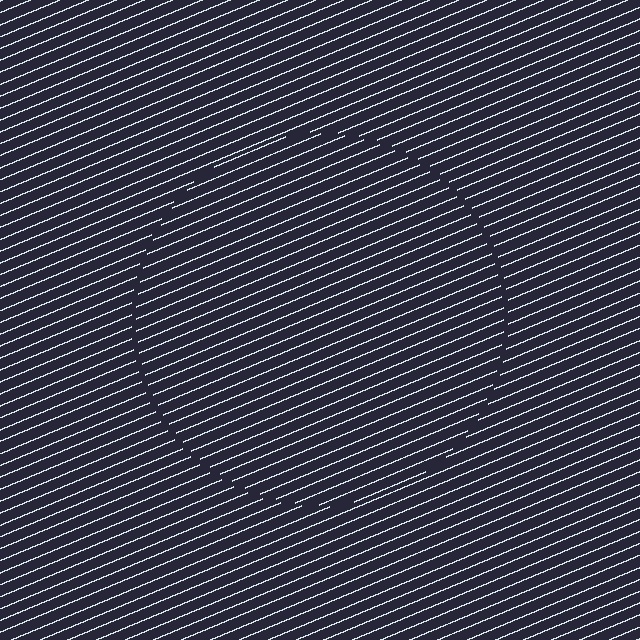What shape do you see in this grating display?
An illusory circle. The interior of the shape contains the same grating, shifted by half a period — the contour is defined by the phase discontinuity where line-ends from the inner and outer gratings abut.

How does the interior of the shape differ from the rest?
The interior of the shape contains the same grating, shifted by half a period — the contour is defined by the phase discontinuity where line-ends from the inner and outer gratings abut.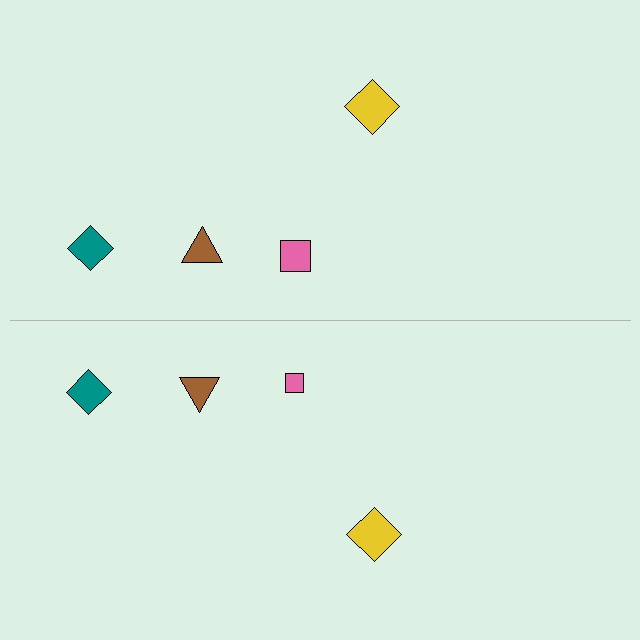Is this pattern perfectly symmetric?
No, the pattern is not perfectly symmetric. The pink square on the bottom side has a different size than its mirror counterpart.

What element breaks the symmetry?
The pink square on the bottom side has a different size than its mirror counterpart.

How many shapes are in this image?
There are 8 shapes in this image.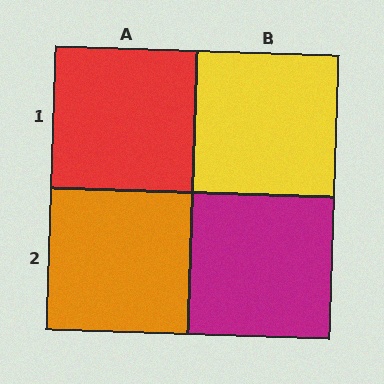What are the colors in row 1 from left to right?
Red, yellow.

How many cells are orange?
1 cell is orange.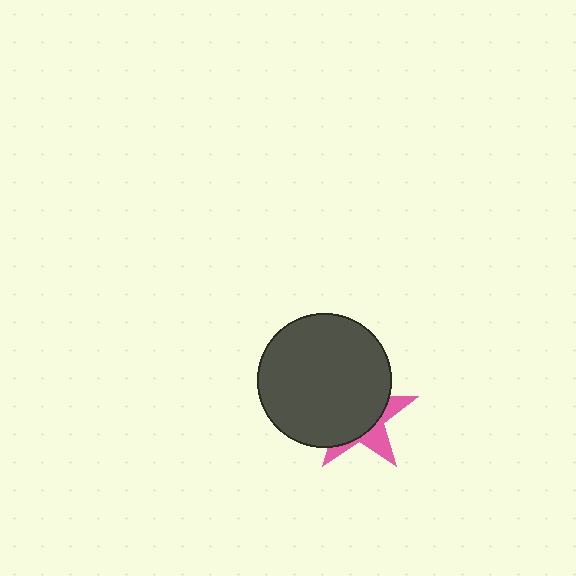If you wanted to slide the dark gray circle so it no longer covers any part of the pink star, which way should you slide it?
Slide it toward the upper-left — that is the most direct way to separate the two shapes.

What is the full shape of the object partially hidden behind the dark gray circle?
The partially hidden object is a pink star.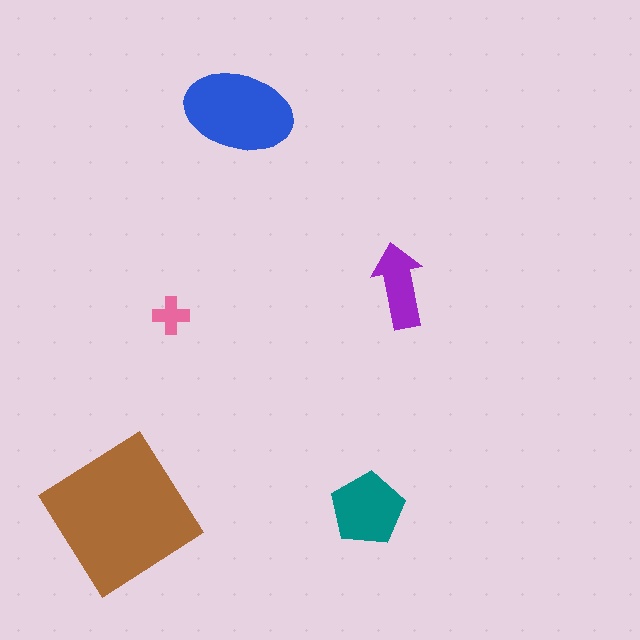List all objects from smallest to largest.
The pink cross, the purple arrow, the teal pentagon, the blue ellipse, the brown diamond.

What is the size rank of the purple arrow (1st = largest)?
4th.